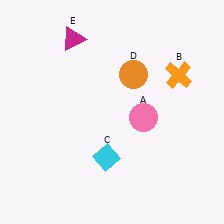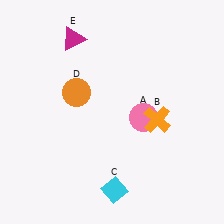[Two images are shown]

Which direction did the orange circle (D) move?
The orange circle (D) moved left.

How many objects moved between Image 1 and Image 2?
3 objects moved between the two images.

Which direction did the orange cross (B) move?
The orange cross (B) moved down.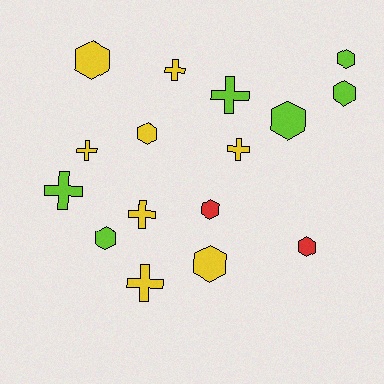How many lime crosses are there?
There are 2 lime crosses.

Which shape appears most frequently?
Hexagon, with 9 objects.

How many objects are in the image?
There are 16 objects.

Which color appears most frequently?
Yellow, with 8 objects.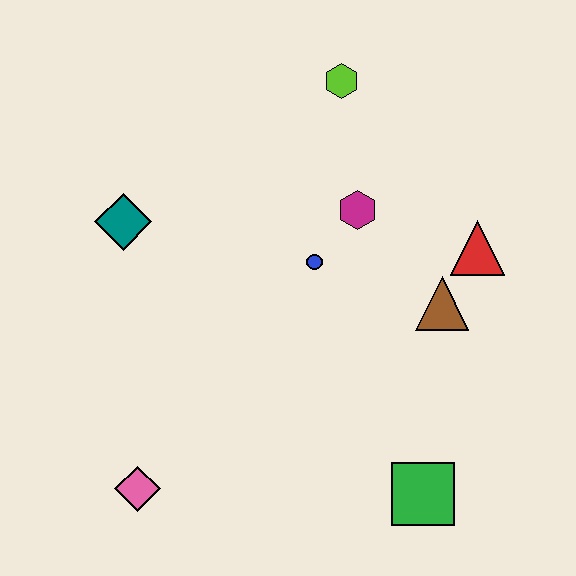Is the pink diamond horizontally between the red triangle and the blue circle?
No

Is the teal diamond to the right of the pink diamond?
No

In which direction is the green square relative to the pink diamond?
The green square is to the right of the pink diamond.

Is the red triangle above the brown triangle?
Yes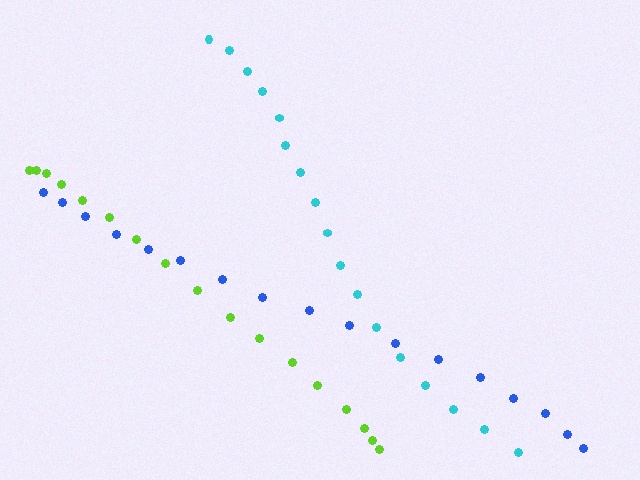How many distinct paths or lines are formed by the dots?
There are 3 distinct paths.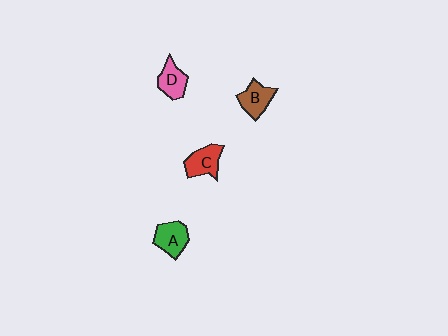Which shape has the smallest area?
Shape D (pink).